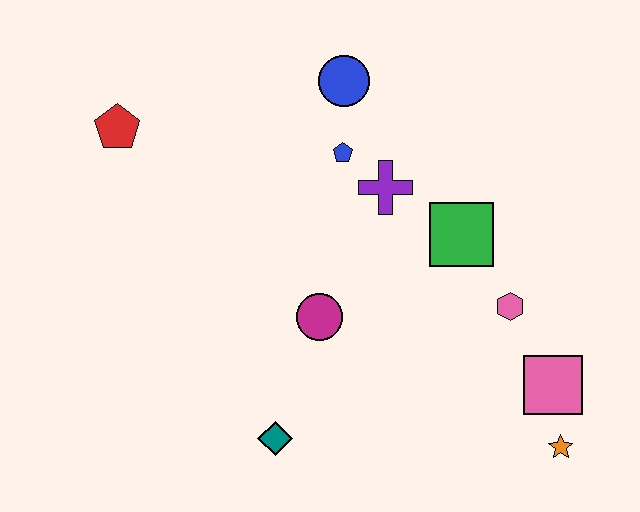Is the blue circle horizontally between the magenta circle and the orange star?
Yes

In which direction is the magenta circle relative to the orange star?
The magenta circle is to the left of the orange star.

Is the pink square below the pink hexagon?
Yes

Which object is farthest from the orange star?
The red pentagon is farthest from the orange star.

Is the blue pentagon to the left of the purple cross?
Yes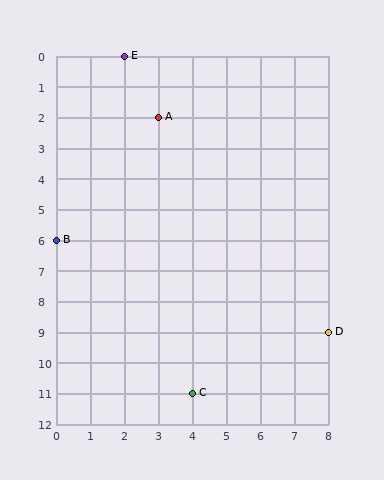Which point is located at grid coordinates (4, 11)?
Point C is at (4, 11).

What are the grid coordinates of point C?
Point C is at grid coordinates (4, 11).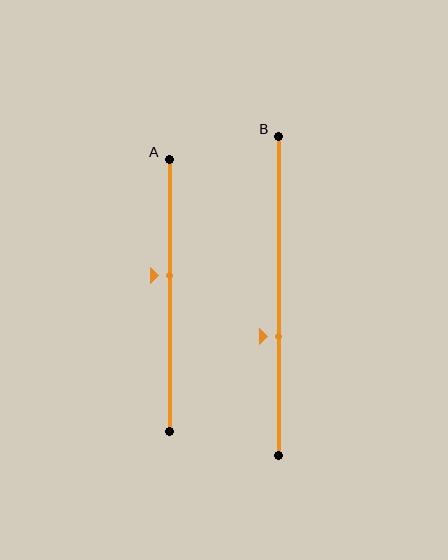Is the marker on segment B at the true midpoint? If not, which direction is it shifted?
No, the marker on segment B is shifted downward by about 13% of the segment length.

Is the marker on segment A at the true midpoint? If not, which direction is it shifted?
No, the marker on segment A is shifted upward by about 7% of the segment length.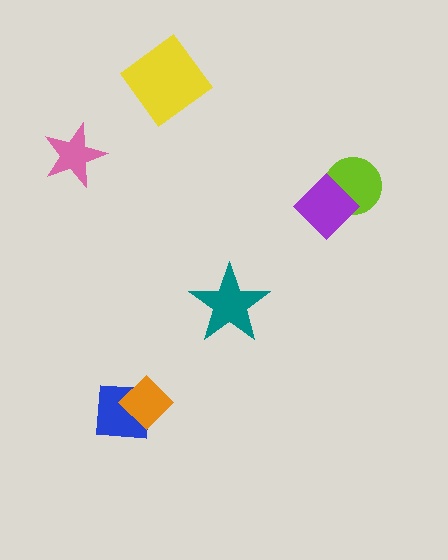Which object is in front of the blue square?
The orange diamond is in front of the blue square.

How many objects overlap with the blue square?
1 object overlaps with the blue square.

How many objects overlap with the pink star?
0 objects overlap with the pink star.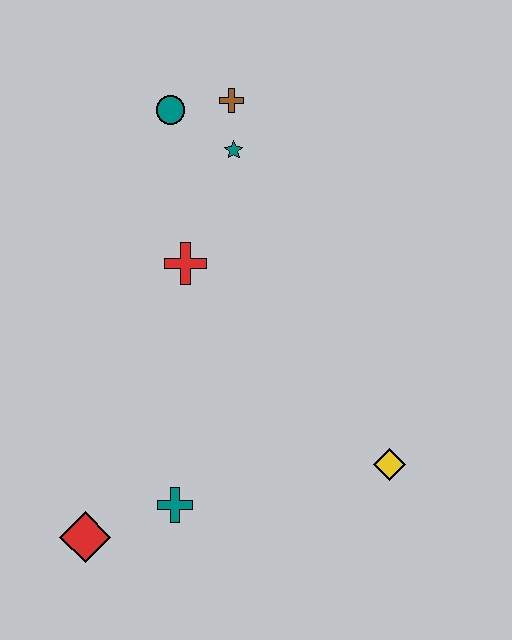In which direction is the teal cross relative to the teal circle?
The teal cross is below the teal circle.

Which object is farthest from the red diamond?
The brown cross is farthest from the red diamond.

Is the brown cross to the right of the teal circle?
Yes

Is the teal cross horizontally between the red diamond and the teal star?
Yes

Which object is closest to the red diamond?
The teal cross is closest to the red diamond.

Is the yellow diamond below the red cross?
Yes